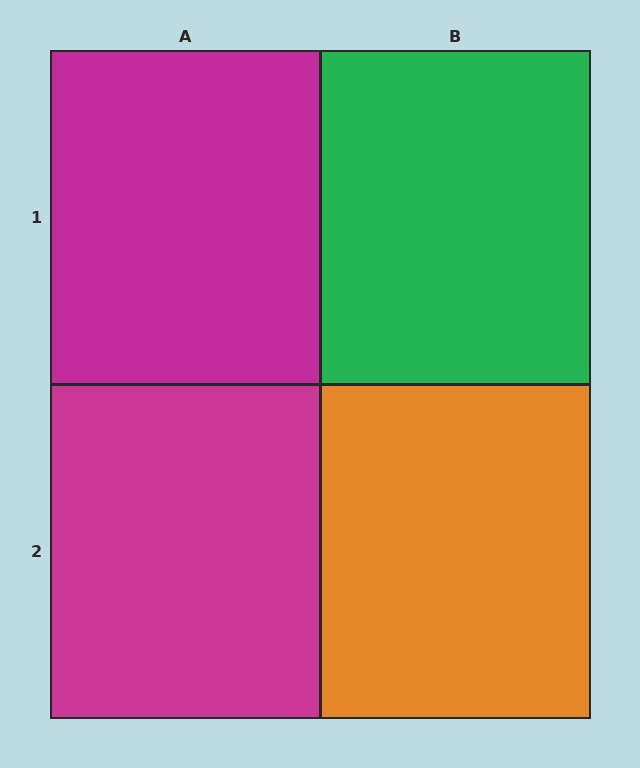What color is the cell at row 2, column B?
Orange.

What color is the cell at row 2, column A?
Magenta.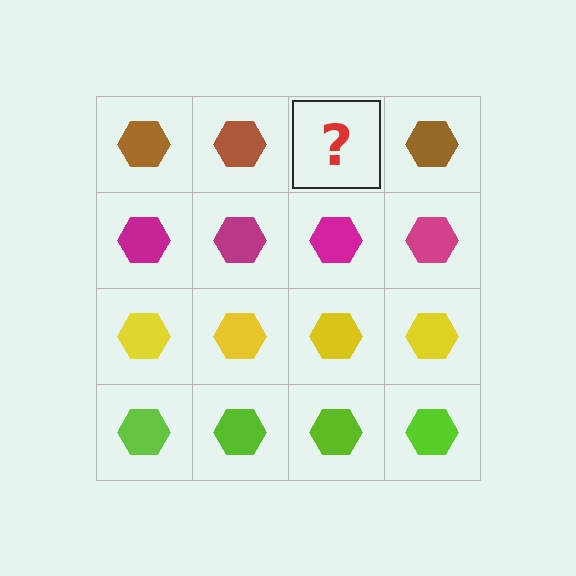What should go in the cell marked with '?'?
The missing cell should contain a brown hexagon.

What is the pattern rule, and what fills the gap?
The rule is that each row has a consistent color. The gap should be filled with a brown hexagon.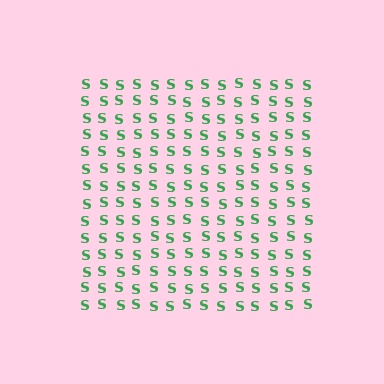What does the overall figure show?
The overall figure shows a square.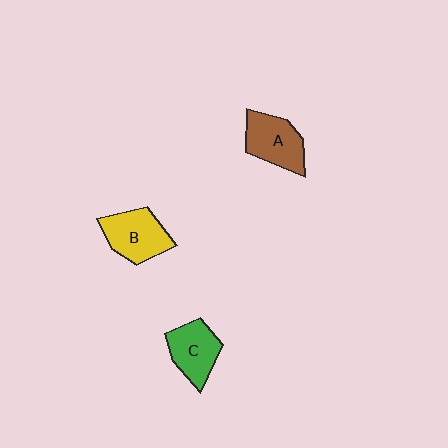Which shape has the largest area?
Shape B (yellow).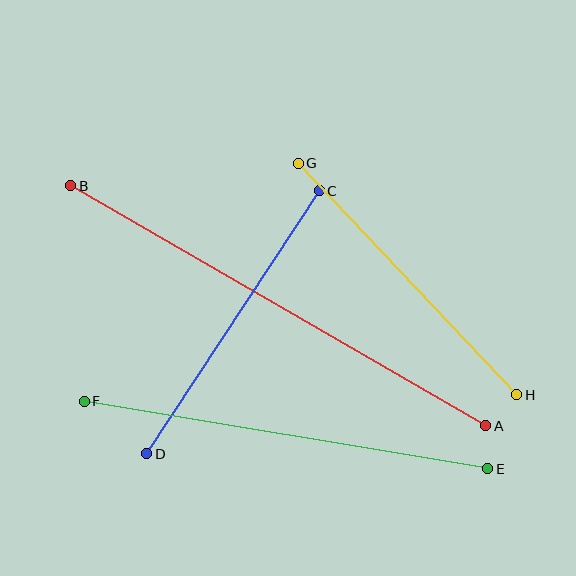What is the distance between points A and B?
The distance is approximately 479 pixels.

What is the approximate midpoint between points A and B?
The midpoint is at approximately (278, 306) pixels.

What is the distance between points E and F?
The distance is approximately 409 pixels.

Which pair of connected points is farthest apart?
Points A and B are farthest apart.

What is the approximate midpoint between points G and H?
The midpoint is at approximately (407, 279) pixels.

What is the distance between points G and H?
The distance is approximately 318 pixels.